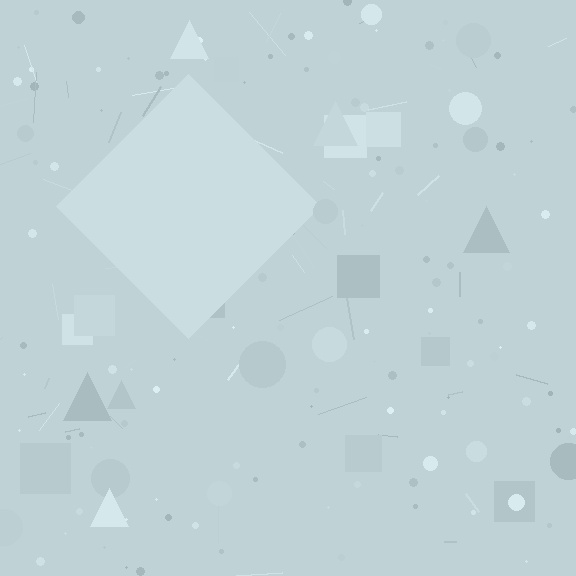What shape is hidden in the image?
A diamond is hidden in the image.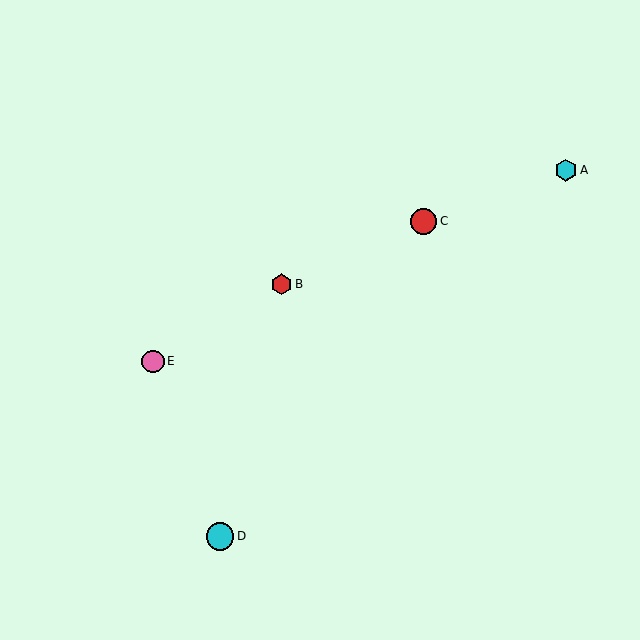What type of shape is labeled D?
Shape D is a cyan circle.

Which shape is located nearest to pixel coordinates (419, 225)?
The red circle (labeled C) at (424, 221) is nearest to that location.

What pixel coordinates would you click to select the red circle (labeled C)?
Click at (424, 221) to select the red circle C.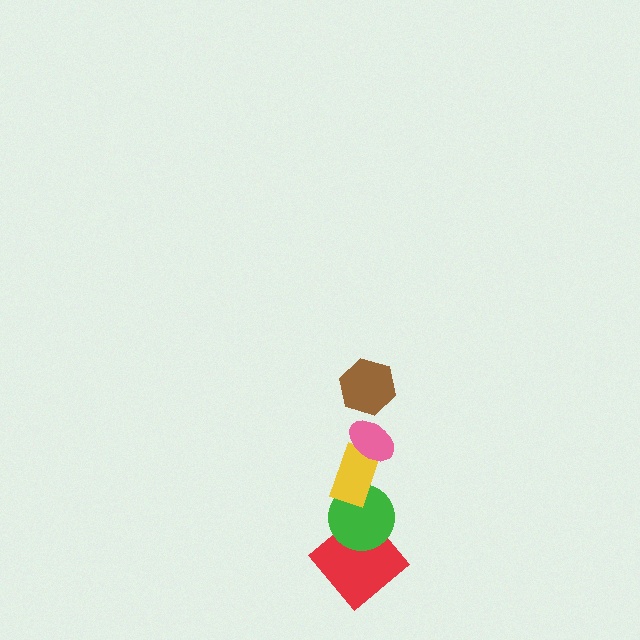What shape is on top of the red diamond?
The green circle is on top of the red diamond.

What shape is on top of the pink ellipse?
The brown hexagon is on top of the pink ellipse.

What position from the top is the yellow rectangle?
The yellow rectangle is 3rd from the top.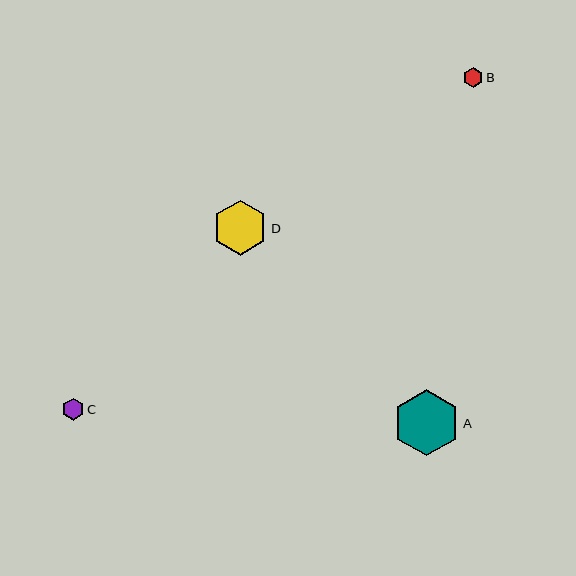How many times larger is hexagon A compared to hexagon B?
Hexagon A is approximately 3.2 times the size of hexagon B.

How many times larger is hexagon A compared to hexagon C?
Hexagon A is approximately 3.0 times the size of hexagon C.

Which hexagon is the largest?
Hexagon A is the largest with a size of approximately 66 pixels.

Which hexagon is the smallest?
Hexagon B is the smallest with a size of approximately 20 pixels.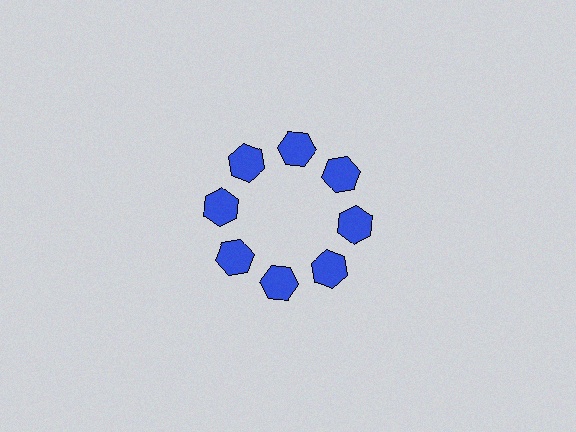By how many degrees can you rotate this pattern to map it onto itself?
The pattern maps onto itself every 45 degrees of rotation.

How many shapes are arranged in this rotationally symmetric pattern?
There are 8 shapes, arranged in 8 groups of 1.